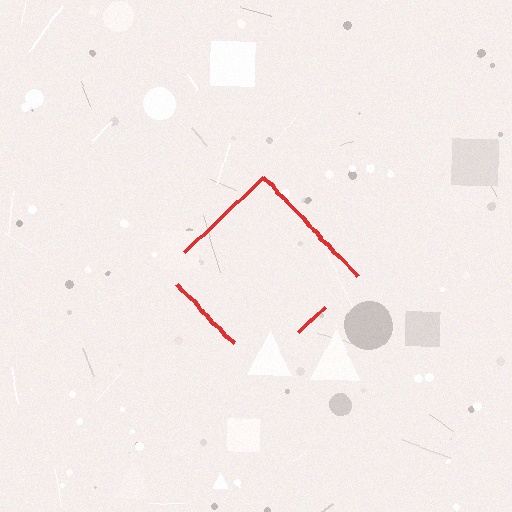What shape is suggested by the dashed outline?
The dashed outline suggests a diamond.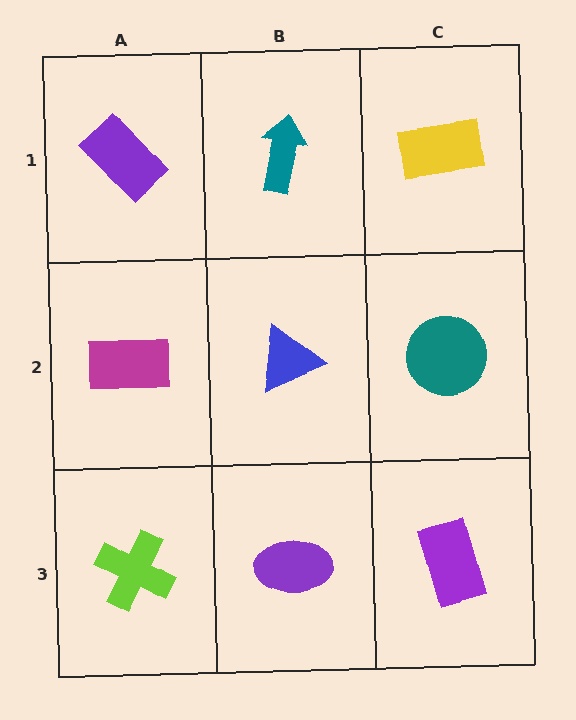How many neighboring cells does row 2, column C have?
3.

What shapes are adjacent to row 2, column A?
A purple rectangle (row 1, column A), a lime cross (row 3, column A), a blue triangle (row 2, column B).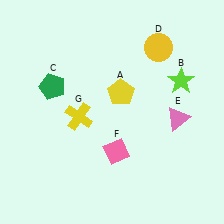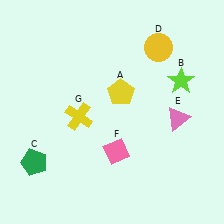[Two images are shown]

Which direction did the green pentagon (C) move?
The green pentagon (C) moved down.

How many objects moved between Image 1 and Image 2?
1 object moved between the two images.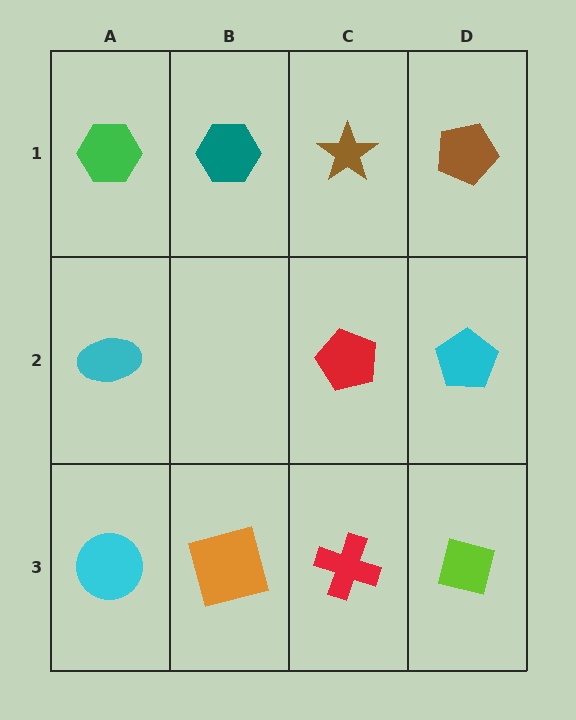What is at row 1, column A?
A green hexagon.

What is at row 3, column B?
An orange square.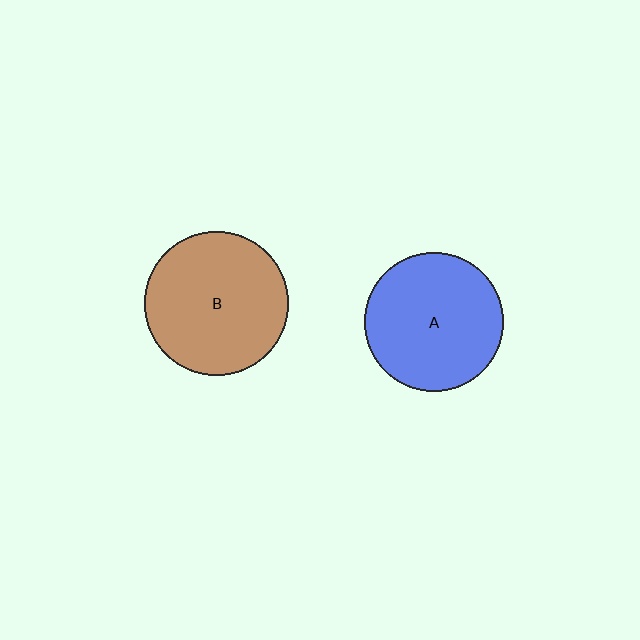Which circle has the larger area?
Circle B (brown).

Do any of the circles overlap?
No, none of the circles overlap.